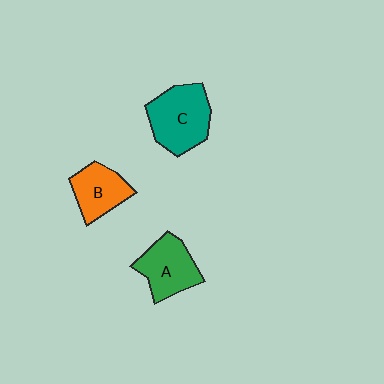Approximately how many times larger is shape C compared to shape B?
Approximately 1.4 times.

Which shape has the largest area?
Shape C (teal).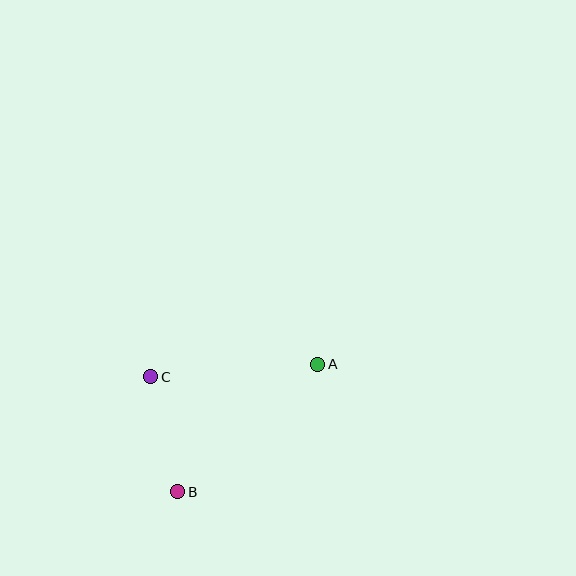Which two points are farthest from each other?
Points A and B are farthest from each other.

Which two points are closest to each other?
Points B and C are closest to each other.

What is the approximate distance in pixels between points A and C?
The distance between A and C is approximately 168 pixels.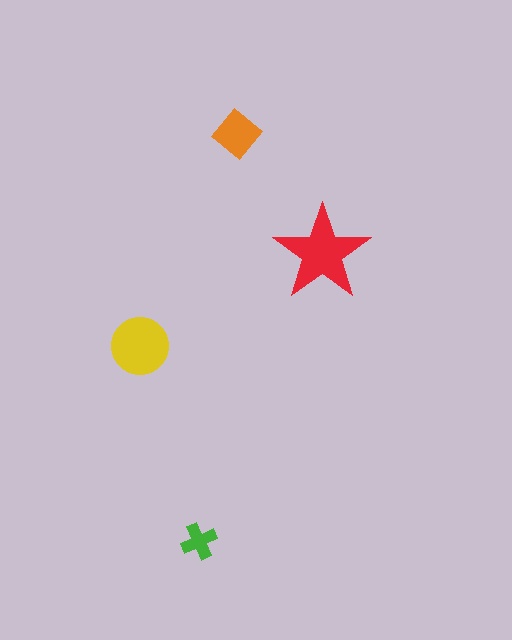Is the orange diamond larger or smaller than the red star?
Smaller.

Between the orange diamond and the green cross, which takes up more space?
The orange diamond.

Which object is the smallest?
The green cross.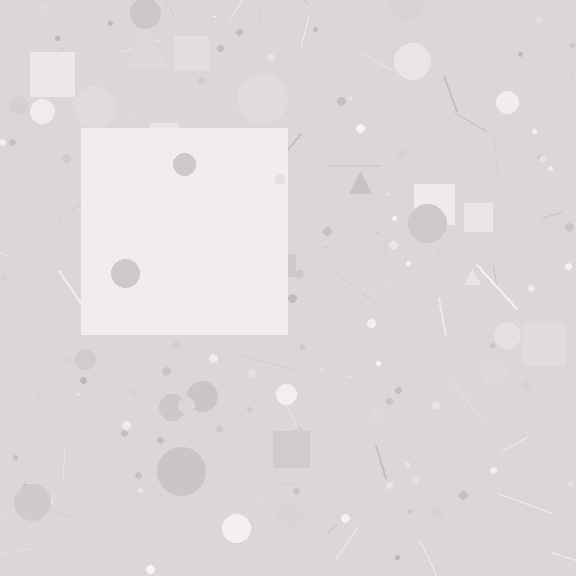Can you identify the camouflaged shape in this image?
The camouflaged shape is a square.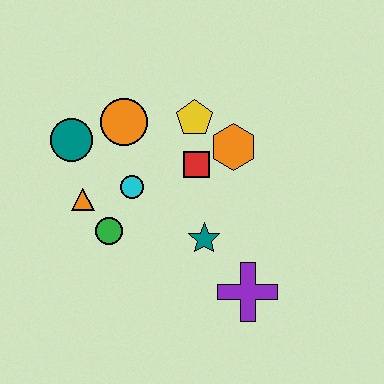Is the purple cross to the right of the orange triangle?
Yes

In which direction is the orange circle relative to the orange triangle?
The orange circle is above the orange triangle.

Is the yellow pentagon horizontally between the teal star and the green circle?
Yes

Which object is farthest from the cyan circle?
The purple cross is farthest from the cyan circle.